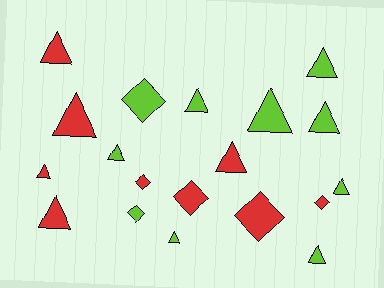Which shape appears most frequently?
Triangle, with 13 objects.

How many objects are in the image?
There are 19 objects.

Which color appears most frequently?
Lime, with 10 objects.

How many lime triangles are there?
There are 8 lime triangles.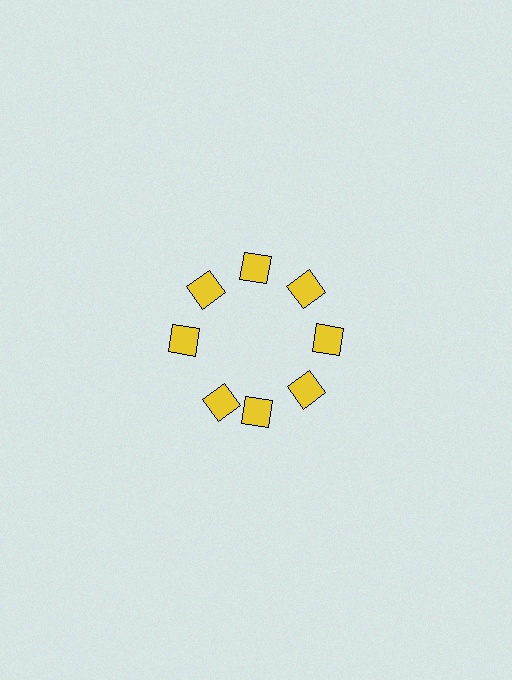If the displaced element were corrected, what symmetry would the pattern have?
It would have 8-fold rotational symmetry — the pattern would map onto itself every 45 degrees.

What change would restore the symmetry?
The symmetry would be restored by rotating it back into even spacing with its neighbors so that all 8 squares sit at equal angles and equal distance from the center.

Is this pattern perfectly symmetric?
No. The 8 yellow squares are arranged in a ring, but one element near the 8 o'clock position is rotated out of alignment along the ring, breaking the 8-fold rotational symmetry.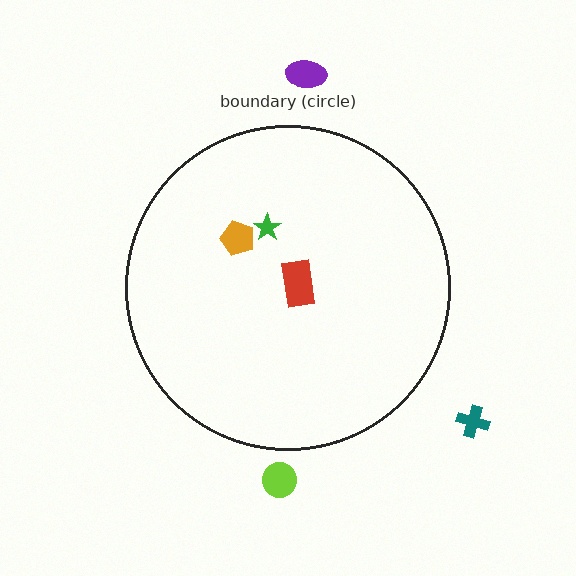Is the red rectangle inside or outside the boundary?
Inside.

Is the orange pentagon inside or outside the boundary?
Inside.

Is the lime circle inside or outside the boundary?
Outside.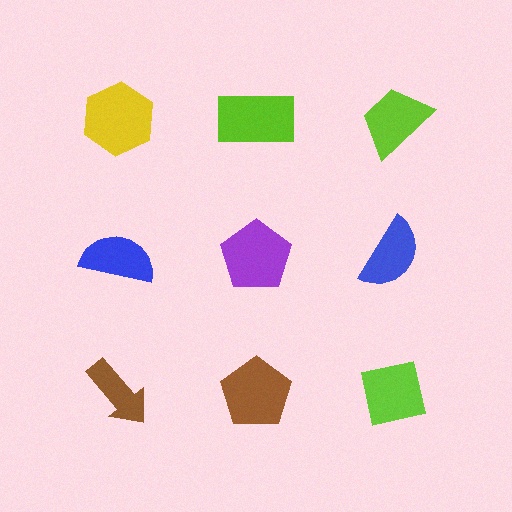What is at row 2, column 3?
A blue semicircle.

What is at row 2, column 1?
A blue semicircle.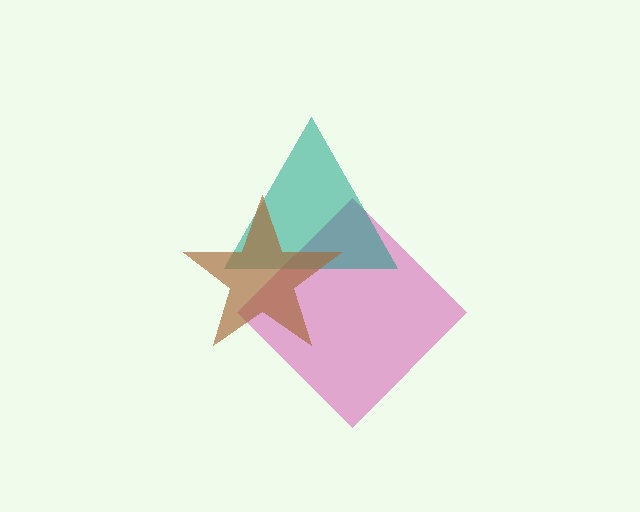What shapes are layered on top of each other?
The layered shapes are: a magenta diamond, a teal triangle, a brown star.